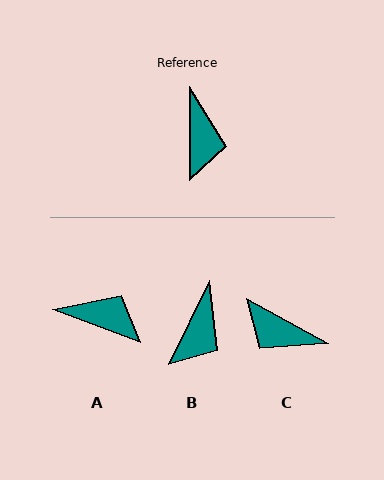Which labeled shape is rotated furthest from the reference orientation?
C, about 119 degrees away.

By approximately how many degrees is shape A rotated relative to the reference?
Approximately 69 degrees counter-clockwise.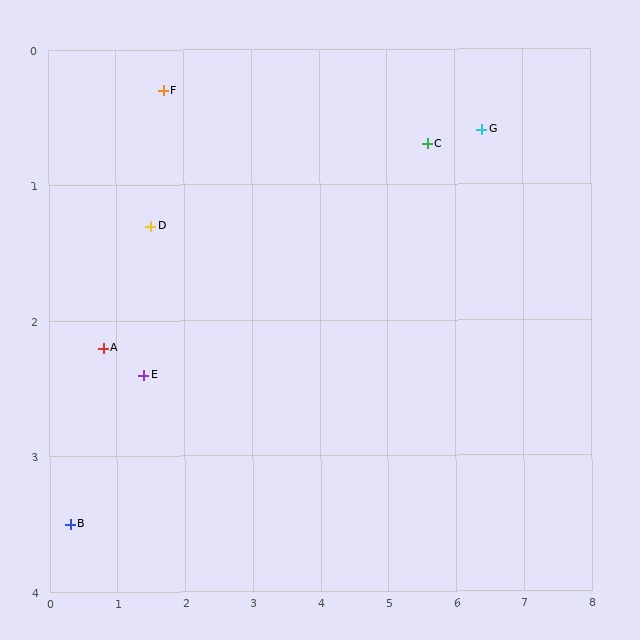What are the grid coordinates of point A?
Point A is at approximately (0.8, 2.2).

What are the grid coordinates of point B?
Point B is at approximately (0.3, 3.5).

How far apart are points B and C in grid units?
Points B and C are about 6.0 grid units apart.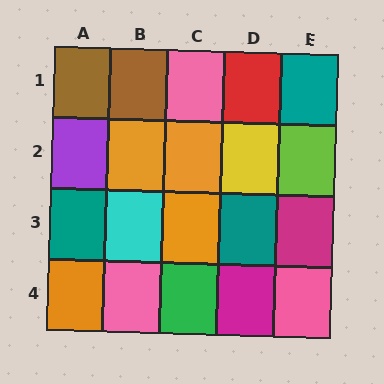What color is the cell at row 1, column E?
Teal.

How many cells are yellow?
1 cell is yellow.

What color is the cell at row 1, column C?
Pink.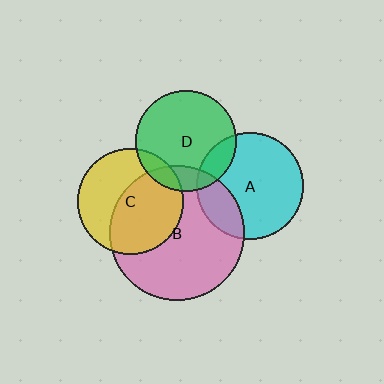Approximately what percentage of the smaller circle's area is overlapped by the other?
Approximately 55%.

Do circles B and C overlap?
Yes.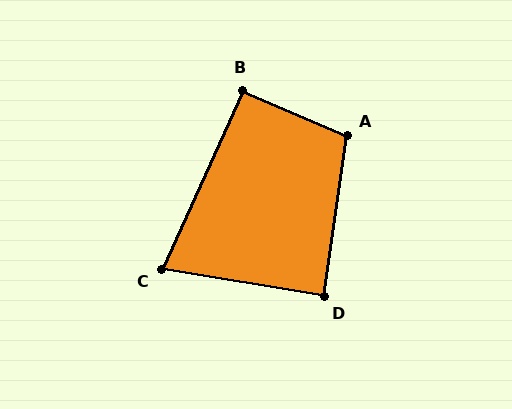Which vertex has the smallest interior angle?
C, at approximately 75 degrees.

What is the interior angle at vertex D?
Approximately 89 degrees (approximately right).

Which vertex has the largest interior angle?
A, at approximately 105 degrees.